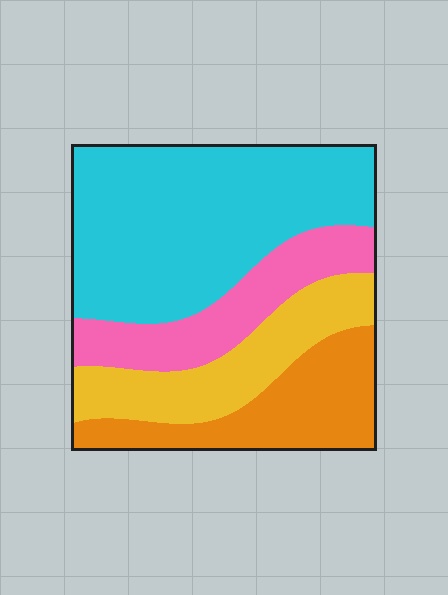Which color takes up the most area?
Cyan, at roughly 45%.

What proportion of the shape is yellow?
Yellow covers 19% of the shape.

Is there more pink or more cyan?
Cyan.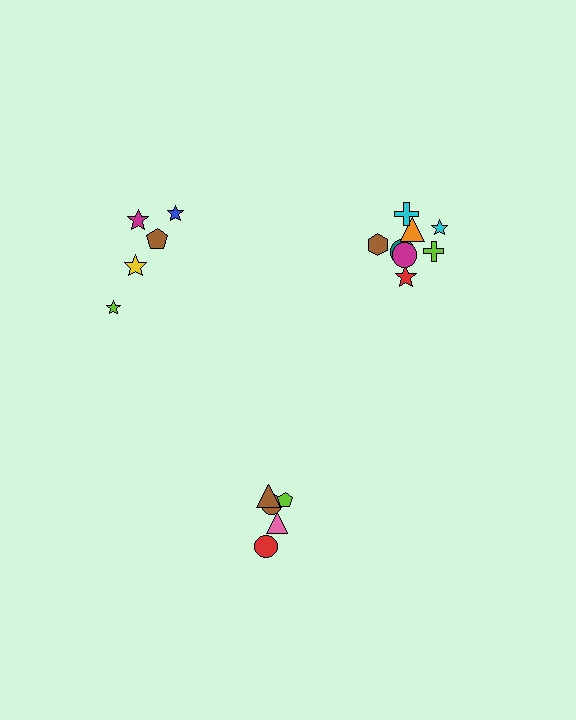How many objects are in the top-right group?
There are 8 objects.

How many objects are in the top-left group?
There are 5 objects.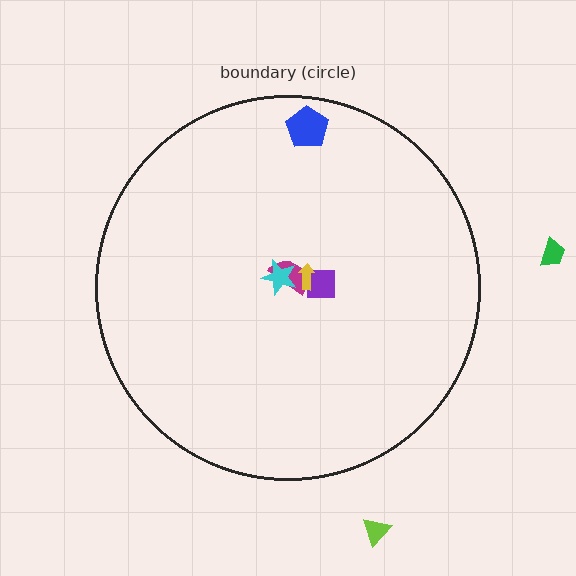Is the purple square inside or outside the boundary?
Inside.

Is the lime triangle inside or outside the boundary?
Outside.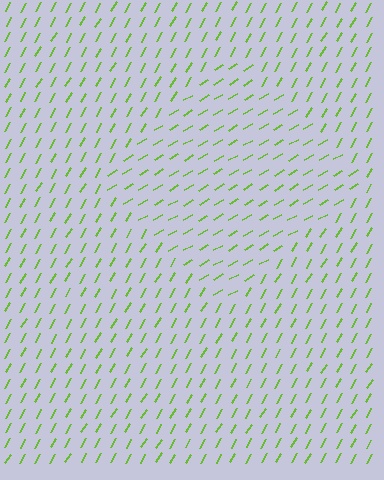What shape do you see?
I see a diamond.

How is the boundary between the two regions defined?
The boundary is defined purely by a change in line orientation (approximately 30 degrees difference). All lines are the same color and thickness.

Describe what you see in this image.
The image is filled with small lime line segments. A diamond region in the image has lines oriented differently from the surrounding lines, creating a visible texture boundary.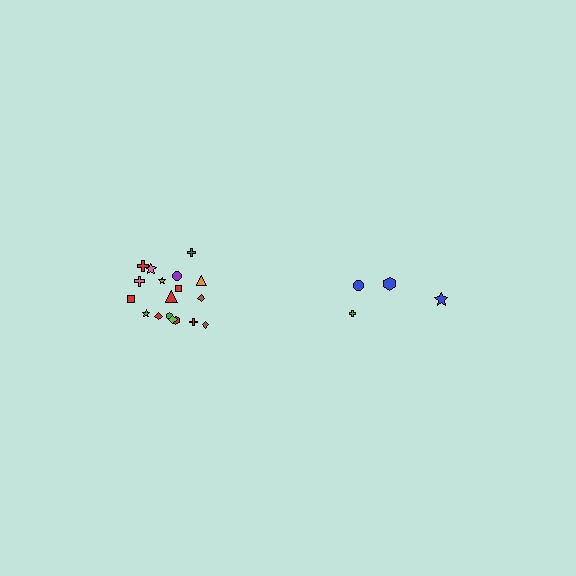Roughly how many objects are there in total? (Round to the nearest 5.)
Roughly 20 objects in total.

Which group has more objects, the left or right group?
The left group.